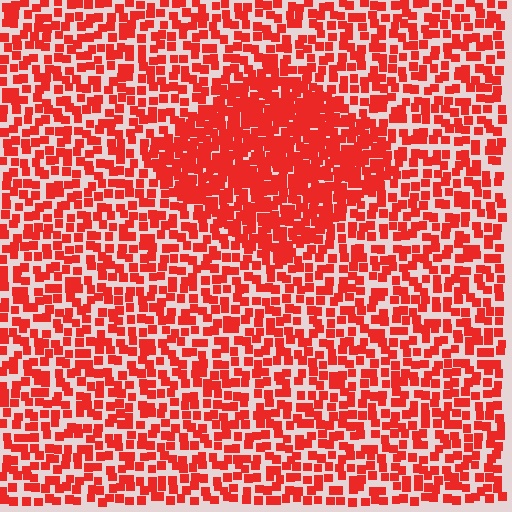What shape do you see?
I see a diamond.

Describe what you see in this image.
The image contains small red elements arranged at two different densities. A diamond-shaped region is visible where the elements are more densely packed than the surrounding area.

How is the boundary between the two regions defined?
The boundary is defined by a change in element density (approximately 1.9x ratio). All elements are the same color, size, and shape.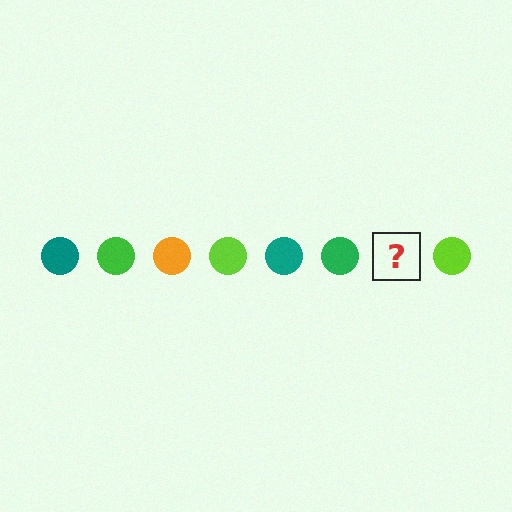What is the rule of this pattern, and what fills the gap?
The rule is that the pattern cycles through teal, green, orange, lime circles. The gap should be filled with an orange circle.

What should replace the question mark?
The question mark should be replaced with an orange circle.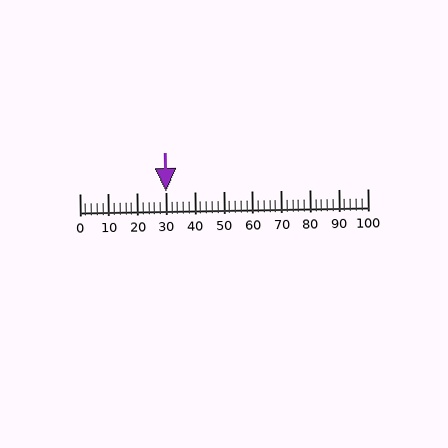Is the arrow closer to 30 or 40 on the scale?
The arrow is closer to 30.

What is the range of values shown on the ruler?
The ruler shows values from 0 to 100.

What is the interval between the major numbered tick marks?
The major tick marks are spaced 10 units apart.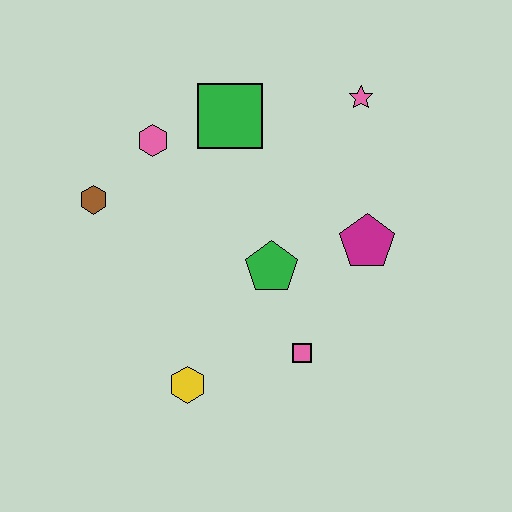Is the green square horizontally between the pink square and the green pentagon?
No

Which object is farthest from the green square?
The yellow hexagon is farthest from the green square.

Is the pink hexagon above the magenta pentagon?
Yes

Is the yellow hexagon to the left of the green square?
Yes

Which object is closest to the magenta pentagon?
The green pentagon is closest to the magenta pentagon.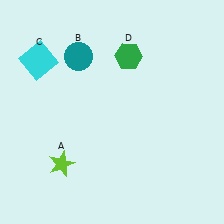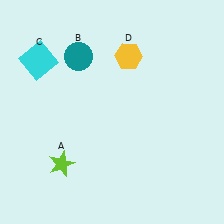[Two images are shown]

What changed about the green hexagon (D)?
In Image 1, D is green. In Image 2, it changed to yellow.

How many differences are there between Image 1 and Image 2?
There is 1 difference between the two images.